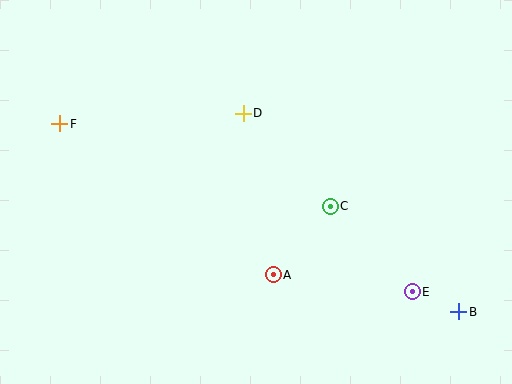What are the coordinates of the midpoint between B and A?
The midpoint between B and A is at (366, 293).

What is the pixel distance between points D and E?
The distance between D and E is 246 pixels.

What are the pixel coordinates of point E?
Point E is at (412, 292).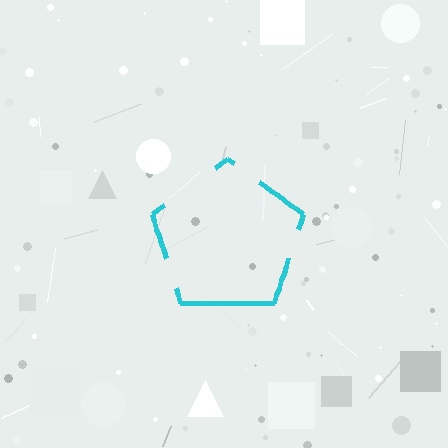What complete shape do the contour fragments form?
The contour fragments form a pentagon.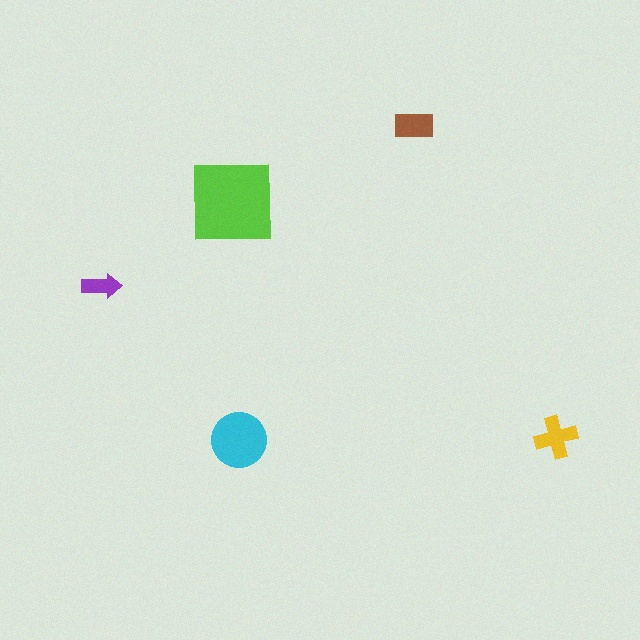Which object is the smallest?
The purple arrow.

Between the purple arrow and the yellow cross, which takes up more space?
The yellow cross.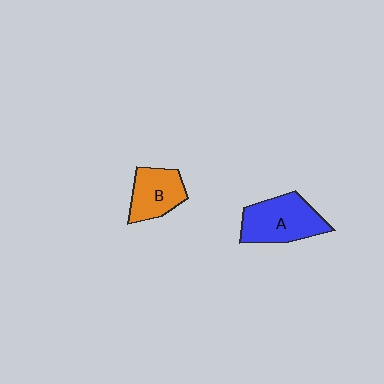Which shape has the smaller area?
Shape B (orange).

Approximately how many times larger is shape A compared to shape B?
Approximately 1.3 times.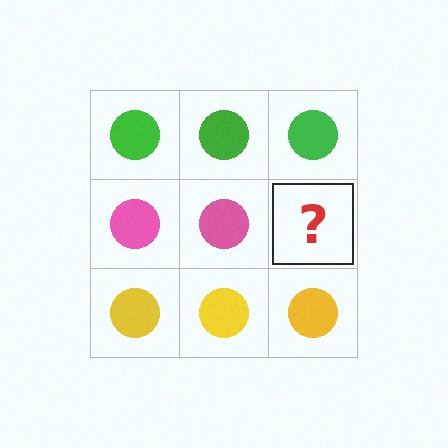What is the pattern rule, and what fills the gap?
The rule is that each row has a consistent color. The gap should be filled with a pink circle.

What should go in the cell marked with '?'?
The missing cell should contain a pink circle.